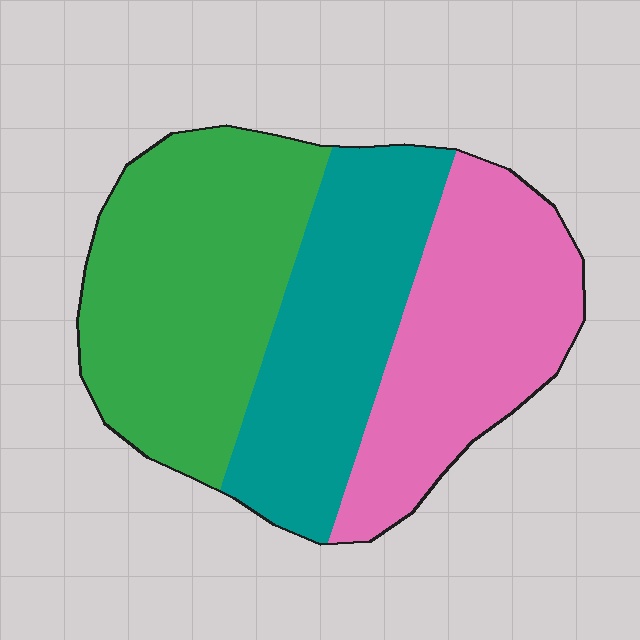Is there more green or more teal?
Green.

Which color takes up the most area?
Green, at roughly 40%.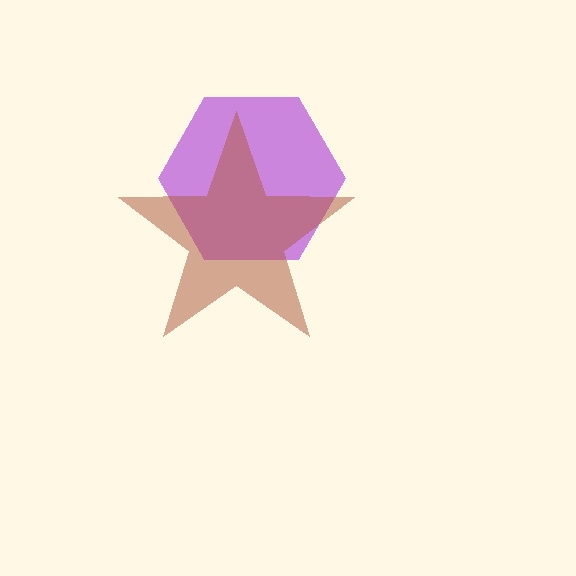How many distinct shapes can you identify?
There are 2 distinct shapes: a purple hexagon, a brown star.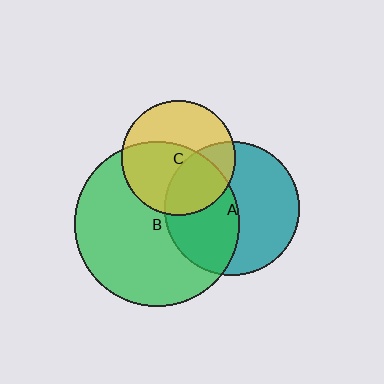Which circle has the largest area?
Circle B (green).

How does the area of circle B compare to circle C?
Approximately 2.1 times.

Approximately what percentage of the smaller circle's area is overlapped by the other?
Approximately 35%.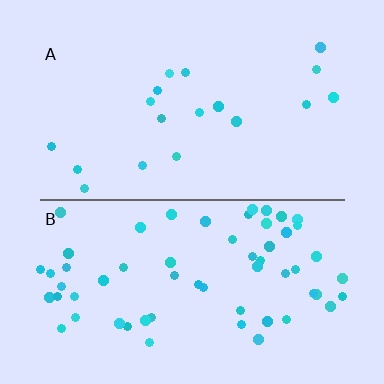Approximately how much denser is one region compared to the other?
Approximately 3.3× — region B over region A.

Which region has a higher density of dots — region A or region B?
B (the bottom).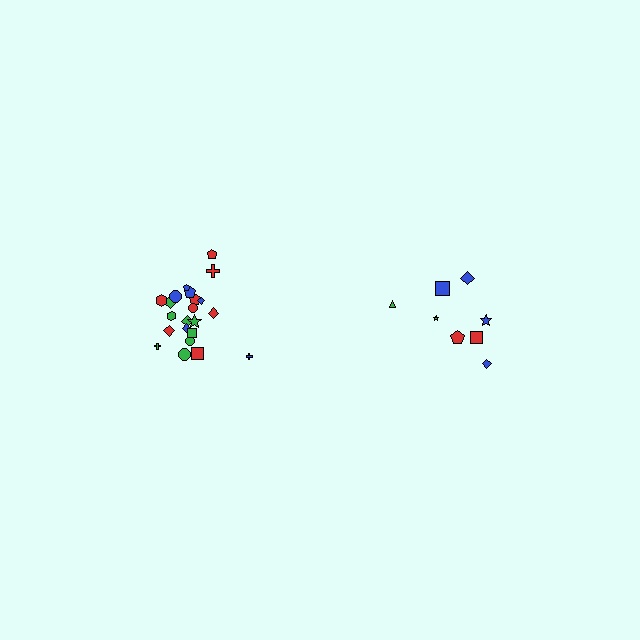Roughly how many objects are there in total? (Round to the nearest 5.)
Roughly 30 objects in total.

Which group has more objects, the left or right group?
The left group.